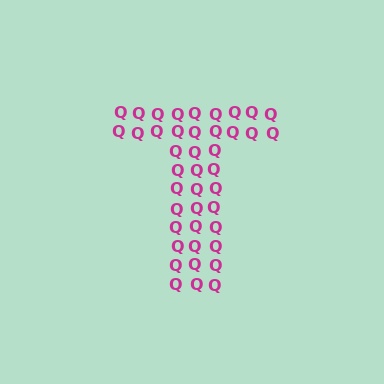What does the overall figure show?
The overall figure shows the letter T.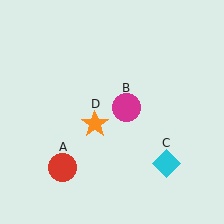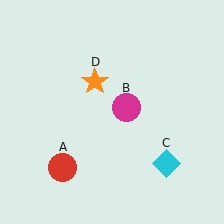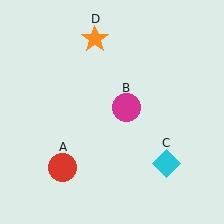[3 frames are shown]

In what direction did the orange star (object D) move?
The orange star (object D) moved up.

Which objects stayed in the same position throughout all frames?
Red circle (object A) and magenta circle (object B) and cyan diamond (object C) remained stationary.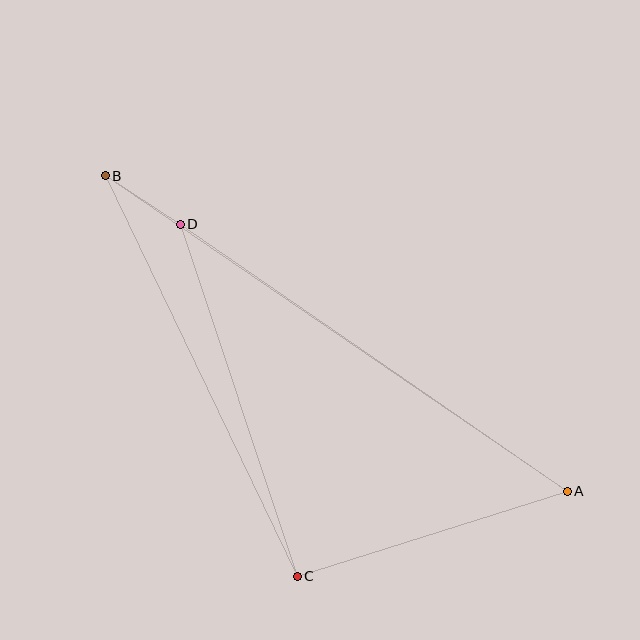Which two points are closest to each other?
Points B and D are closest to each other.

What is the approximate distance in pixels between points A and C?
The distance between A and C is approximately 283 pixels.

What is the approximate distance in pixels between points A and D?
The distance between A and D is approximately 470 pixels.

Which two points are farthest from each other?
Points A and B are farthest from each other.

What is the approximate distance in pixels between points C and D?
The distance between C and D is approximately 371 pixels.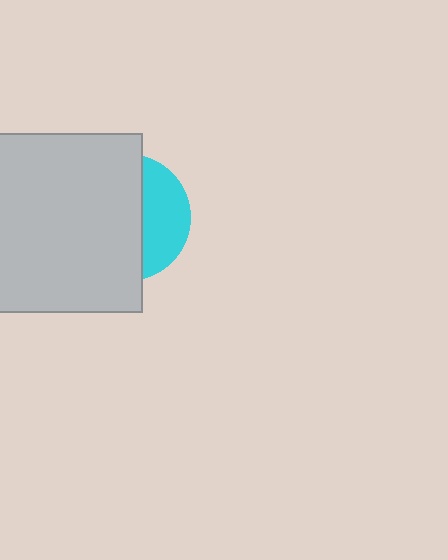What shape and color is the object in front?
The object in front is a light gray square.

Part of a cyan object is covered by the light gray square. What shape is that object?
It is a circle.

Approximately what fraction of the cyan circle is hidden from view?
Roughly 66% of the cyan circle is hidden behind the light gray square.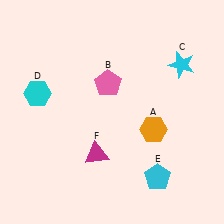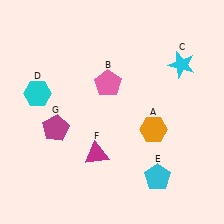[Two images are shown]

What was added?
A magenta pentagon (G) was added in Image 2.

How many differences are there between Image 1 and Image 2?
There is 1 difference between the two images.